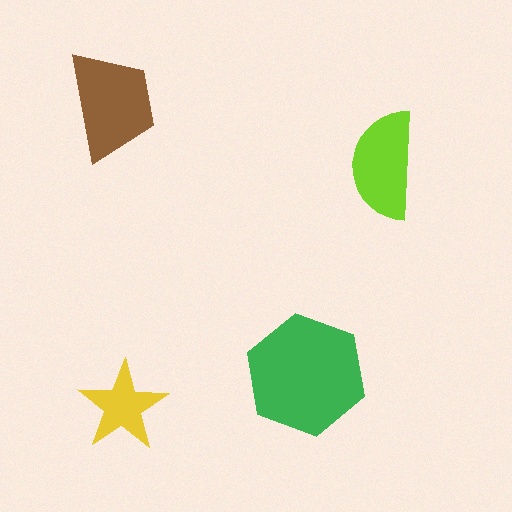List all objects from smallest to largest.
The yellow star, the lime semicircle, the brown trapezoid, the green hexagon.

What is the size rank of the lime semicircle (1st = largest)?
3rd.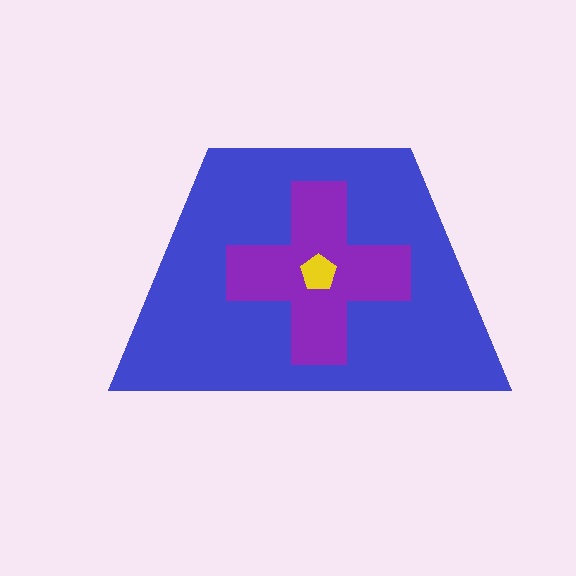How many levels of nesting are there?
3.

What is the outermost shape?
The blue trapezoid.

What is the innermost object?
The yellow pentagon.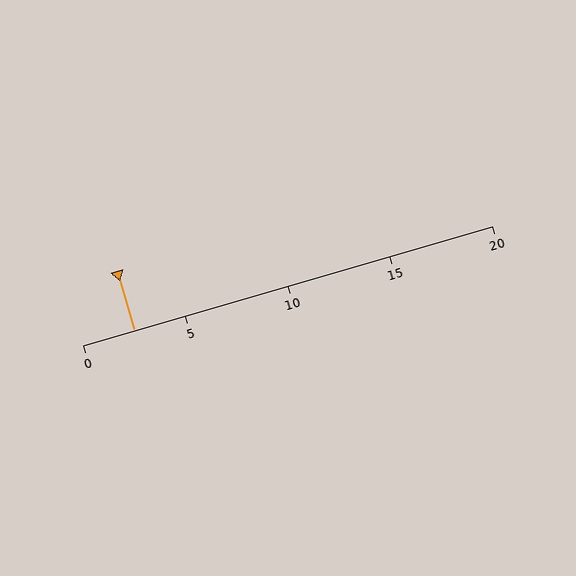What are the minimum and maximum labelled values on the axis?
The axis runs from 0 to 20.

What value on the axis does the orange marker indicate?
The marker indicates approximately 2.5.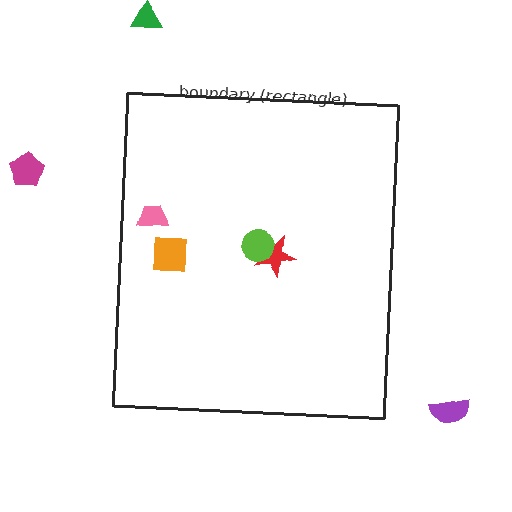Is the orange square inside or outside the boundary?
Inside.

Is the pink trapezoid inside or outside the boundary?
Inside.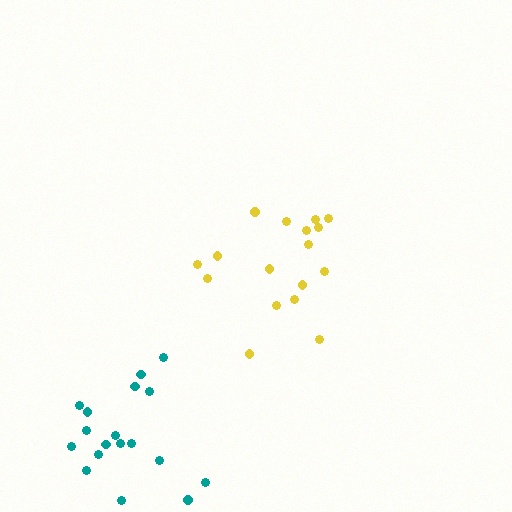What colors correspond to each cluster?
The clusters are colored: teal, yellow.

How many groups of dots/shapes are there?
There are 2 groups.